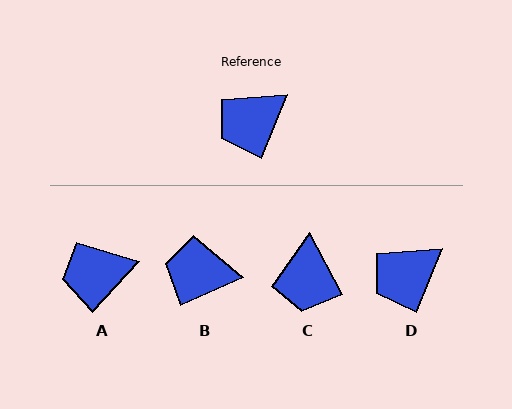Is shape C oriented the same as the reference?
No, it is off by about 50 degrees.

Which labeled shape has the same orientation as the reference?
D.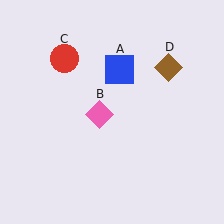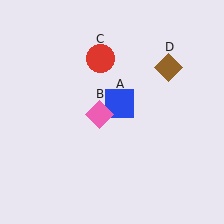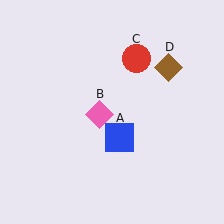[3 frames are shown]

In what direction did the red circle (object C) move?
The red circle (object C) moved right.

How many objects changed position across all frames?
2 objects changed position: blue square (object A), red circle (object C).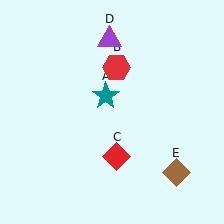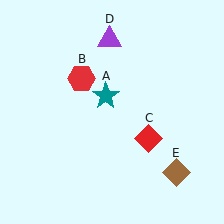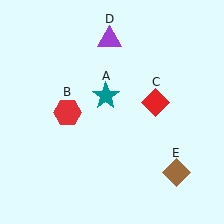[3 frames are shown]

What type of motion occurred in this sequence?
The red hexagon (object B), red diamond (object C) rotated counterclockwise around the center of the scene.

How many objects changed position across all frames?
2 objects changed position: red hexagon (object B), red diamond (object C).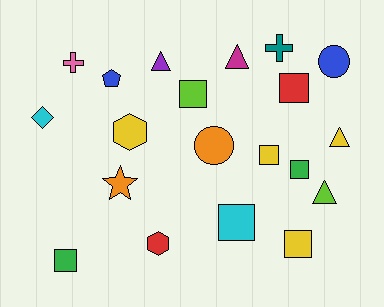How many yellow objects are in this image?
There are 4 yellow objects.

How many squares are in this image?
There are 7 squares.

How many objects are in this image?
There are 20 objects.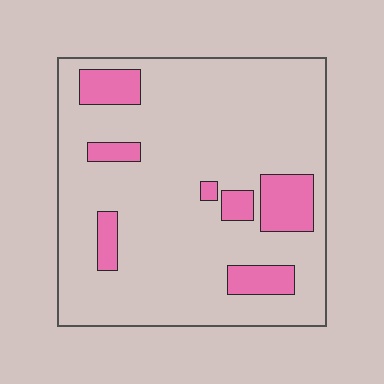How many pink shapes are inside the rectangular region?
7.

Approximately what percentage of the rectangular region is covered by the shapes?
Approximately 15%.